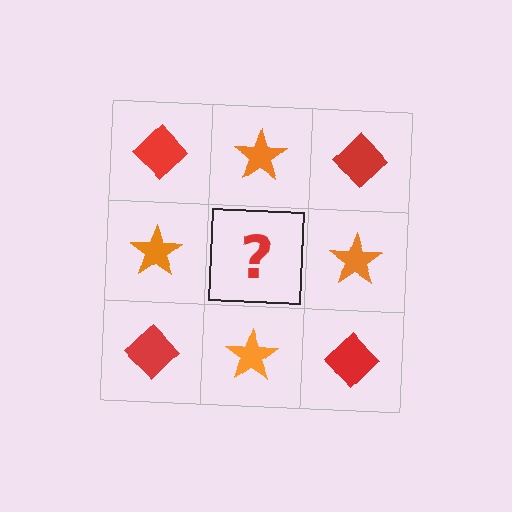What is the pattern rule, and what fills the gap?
The rule is that it alternates red diamond and orange star in a checkerboard pattern. The gap should be filled with a red diamond.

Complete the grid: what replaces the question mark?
The question mark should be replaced with a red diamond.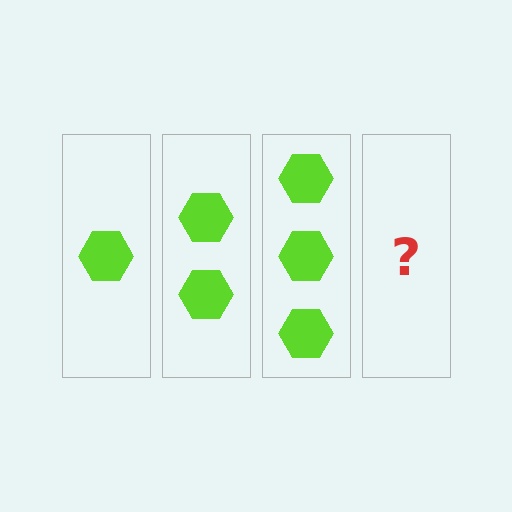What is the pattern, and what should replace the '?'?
The pattern is that each step adds one more hexagon. The '?' should be 4 hexagons.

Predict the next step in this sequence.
The next step is 4 hexagons.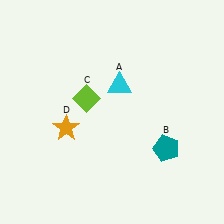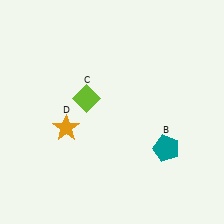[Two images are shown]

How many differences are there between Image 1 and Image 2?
There is 1 difference between the two images.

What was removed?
The cyan triangle (A) was removed in Image 2.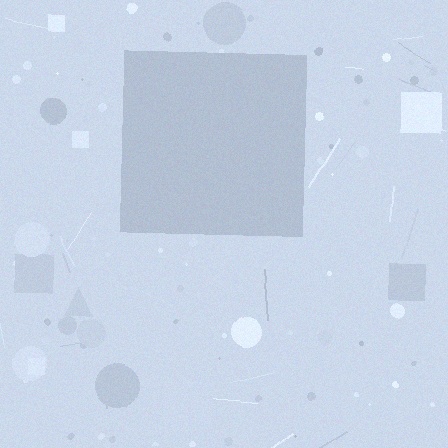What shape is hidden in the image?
A square is hidden in the image.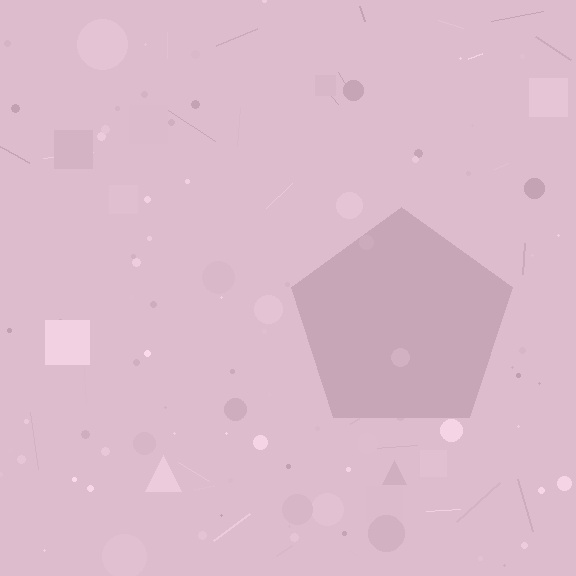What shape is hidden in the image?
A pentagon is hidden in the image.